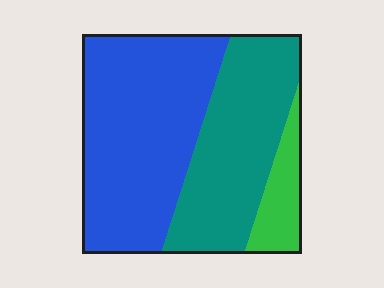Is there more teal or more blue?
Blue.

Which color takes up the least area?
Green, at roughly 10%.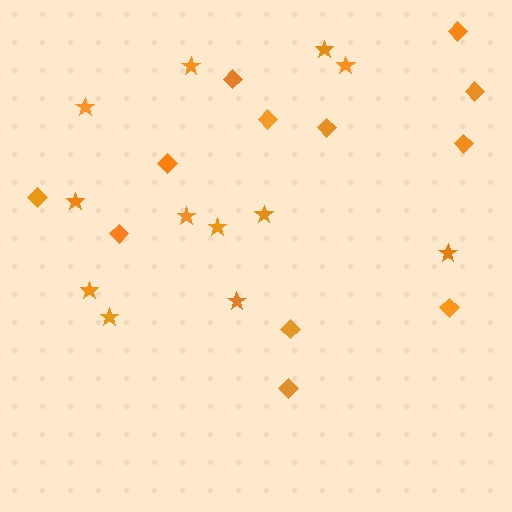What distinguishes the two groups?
There are 2 groups: one group of stars (12) and one group of diamonds (12).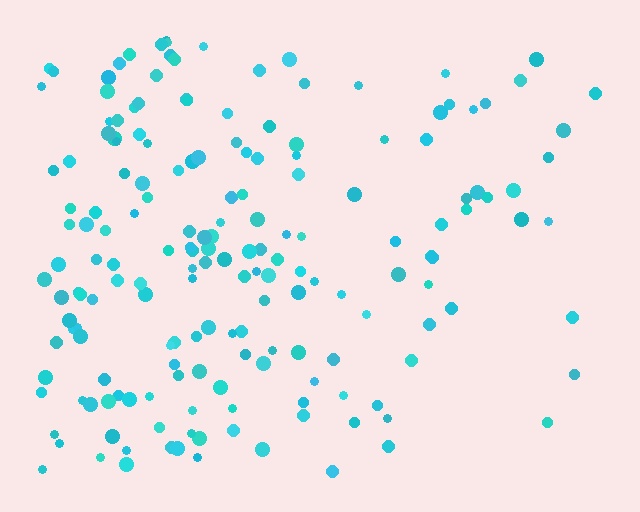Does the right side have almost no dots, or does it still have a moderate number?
Still a moderate number, just noticeably fewer than the left.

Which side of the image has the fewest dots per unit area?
The right.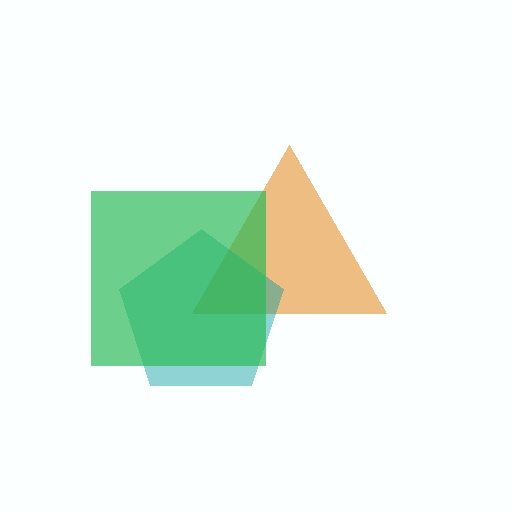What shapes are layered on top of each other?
The layered shapes are: an orange triangle, a teal pentagon, a green square.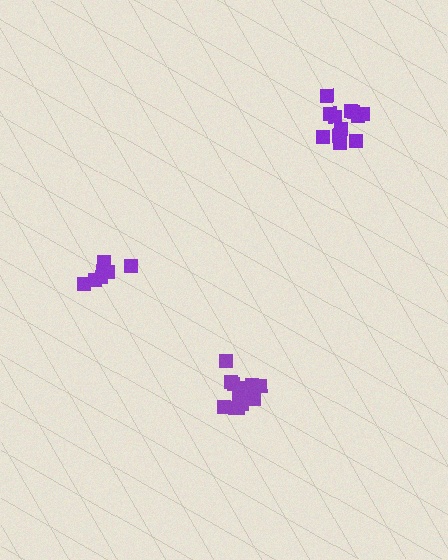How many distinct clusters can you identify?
There are 3 distinct clusters.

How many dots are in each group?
Group 1: 14 dots, Group 2: 8 dots, Group 3: 12 dots (34 total).